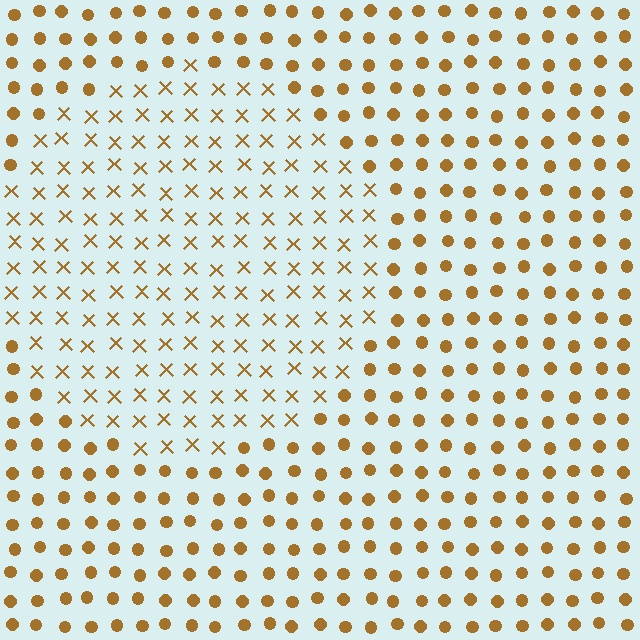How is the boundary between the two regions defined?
The boundary is defined by a change in element shape: X marks inside vs. circles outside. All elements share the same color and spacing.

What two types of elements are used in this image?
The image uses X marks inside the circle region and circles outside it.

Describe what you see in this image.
The image is filled with small brown elements arranged in a uniform grid. A circle-shaped region contains X marks, while the surrounding area contains circles. The boundary is defined purely by the change in element shape.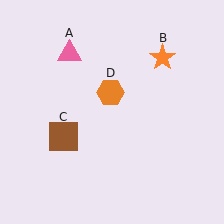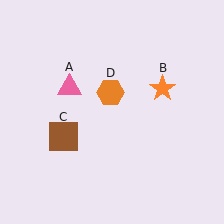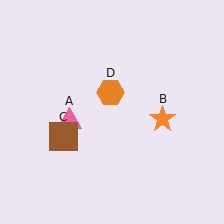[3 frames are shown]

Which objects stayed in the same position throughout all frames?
Brown square (object C) and orange hexagon (object D) remained stationary.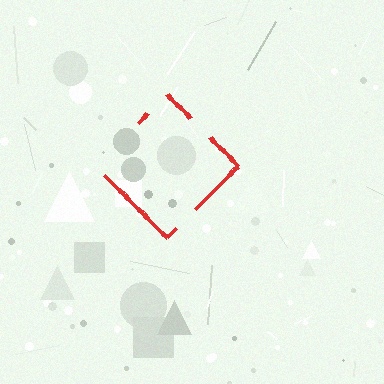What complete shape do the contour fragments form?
The contour fragments form a diamond.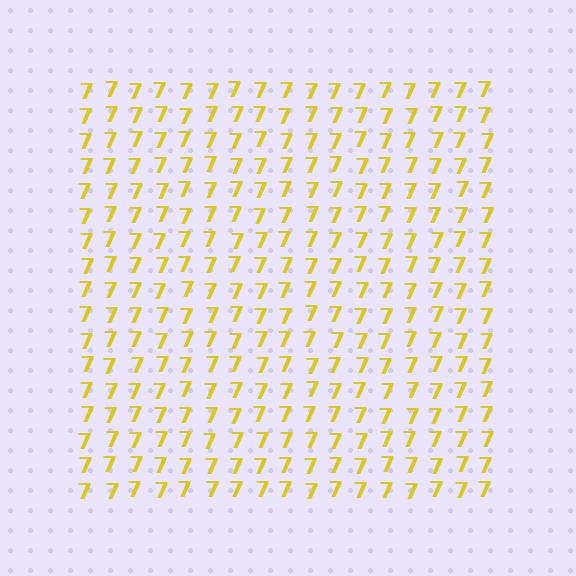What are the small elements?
The small elements are digit 7's.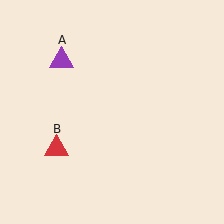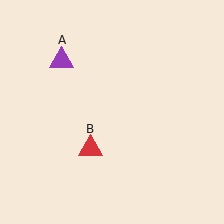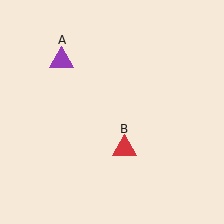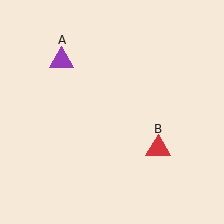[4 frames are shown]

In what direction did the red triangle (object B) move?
The red triangle (object B) moved right.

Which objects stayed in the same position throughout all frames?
Purple triangle (object A) remained stationary.